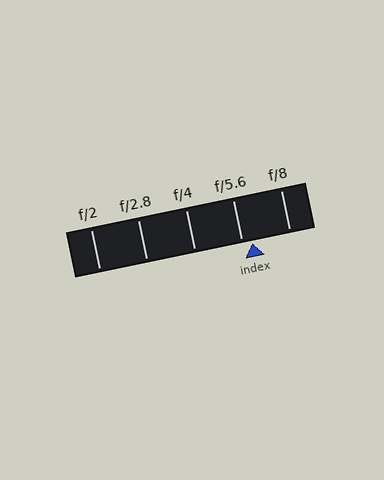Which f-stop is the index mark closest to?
The index mark is closest to f/5.6.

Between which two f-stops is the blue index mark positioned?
The index mark is between f/5.6 and f/8.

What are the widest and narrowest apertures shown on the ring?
The widest aperture shown is f/2 and the narrowest is f/8.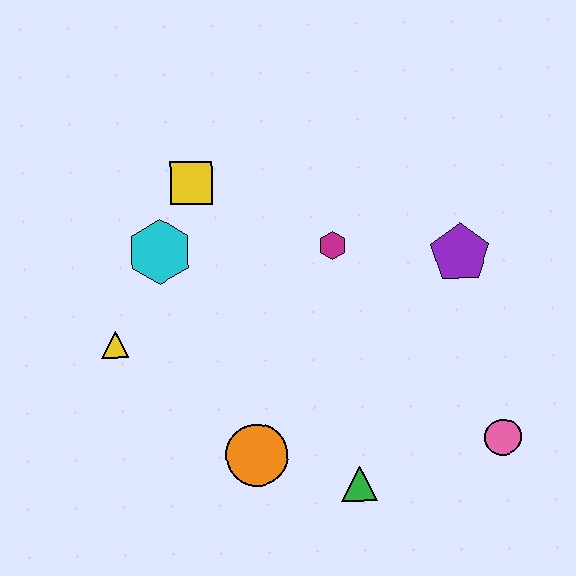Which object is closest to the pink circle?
The green triangle is closest to the pink circle.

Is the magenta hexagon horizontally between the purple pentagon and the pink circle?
No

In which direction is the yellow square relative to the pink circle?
The yellow square is to the left of the pink circle.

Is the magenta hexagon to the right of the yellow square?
Yes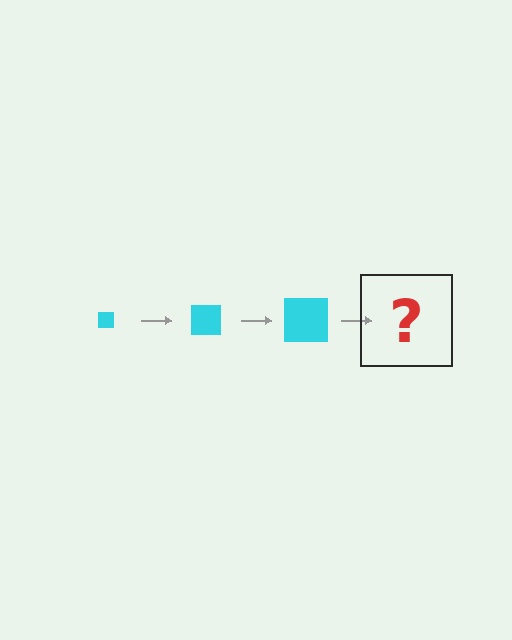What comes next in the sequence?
The next element should be a cyan square, larger than the previous one.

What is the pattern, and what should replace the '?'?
The pattern is that the square gets progressively larger each step. The '?' should be a cyan square, larger than the previous one.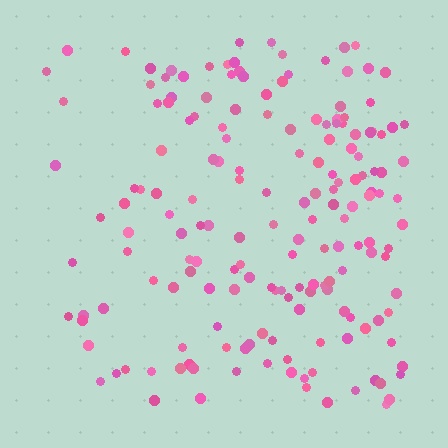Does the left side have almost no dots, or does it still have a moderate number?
Still a moderate number, just noticeably fewer than the right.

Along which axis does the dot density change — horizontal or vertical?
Horizontal.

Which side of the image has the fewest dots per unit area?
The left.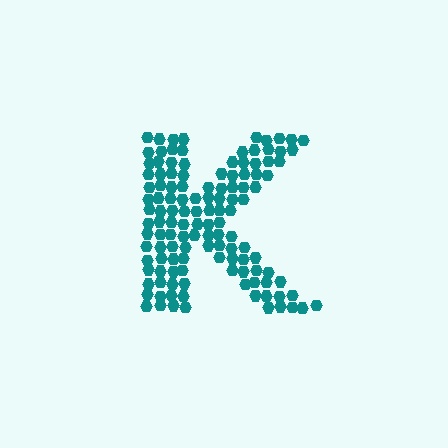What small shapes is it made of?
It is made of small hexagons.